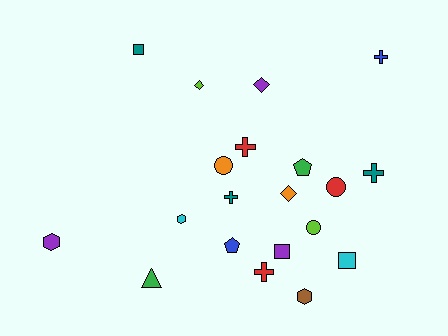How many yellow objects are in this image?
There are no yellow objects.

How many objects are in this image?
There are 20 objects.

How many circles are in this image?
There are 3 circles.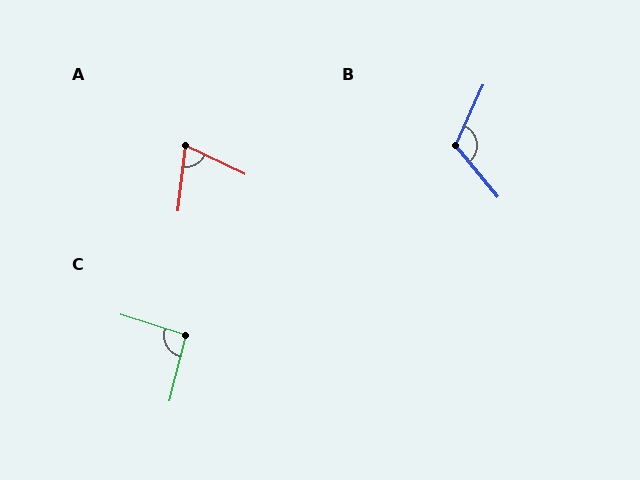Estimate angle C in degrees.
Approximately 94 degrees.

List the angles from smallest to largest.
A (71°), C (94°), B (116°).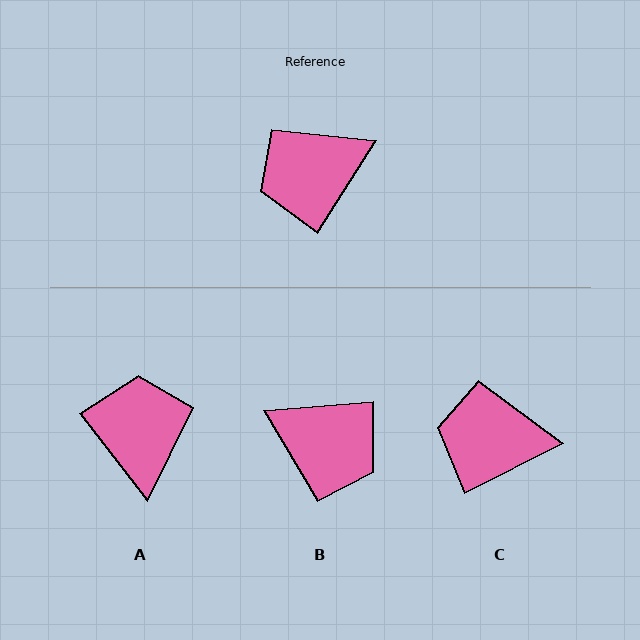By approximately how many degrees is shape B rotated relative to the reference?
Approximately 126 degrees counter-clockwise.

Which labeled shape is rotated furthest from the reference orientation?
B, about 126 degrees away.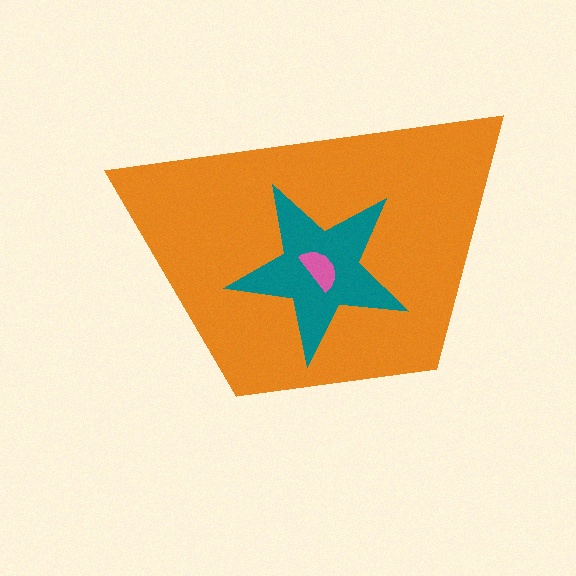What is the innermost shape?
The pink semicircle.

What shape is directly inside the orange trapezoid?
The teal star.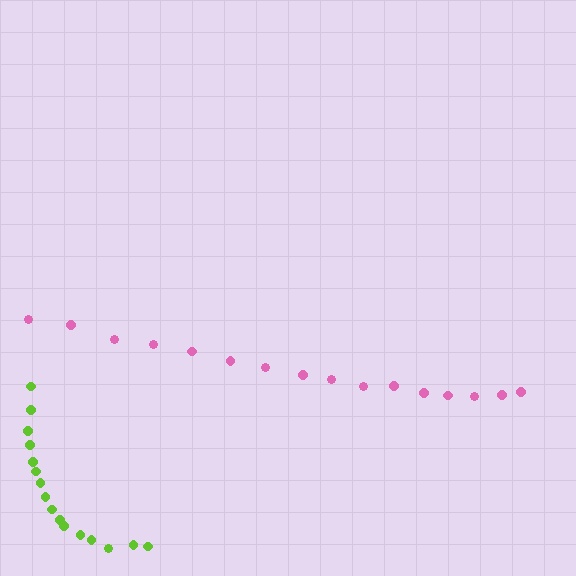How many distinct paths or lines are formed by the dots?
There are 2 distinct paths.